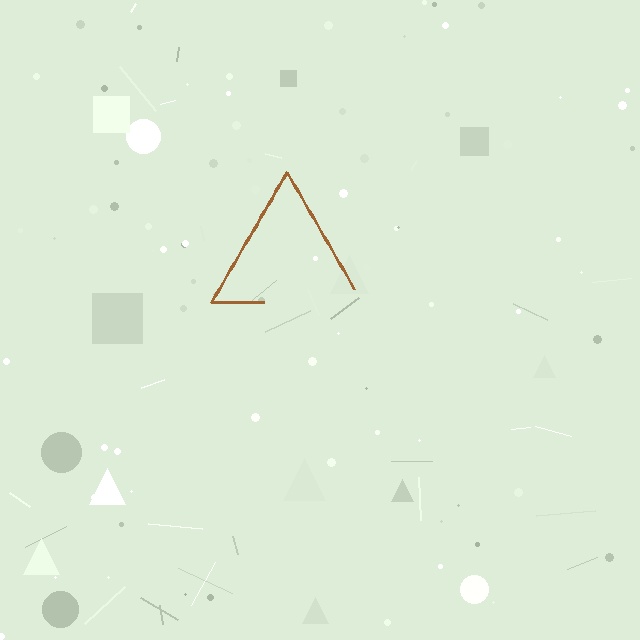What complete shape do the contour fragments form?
The contour fragments form a triangle.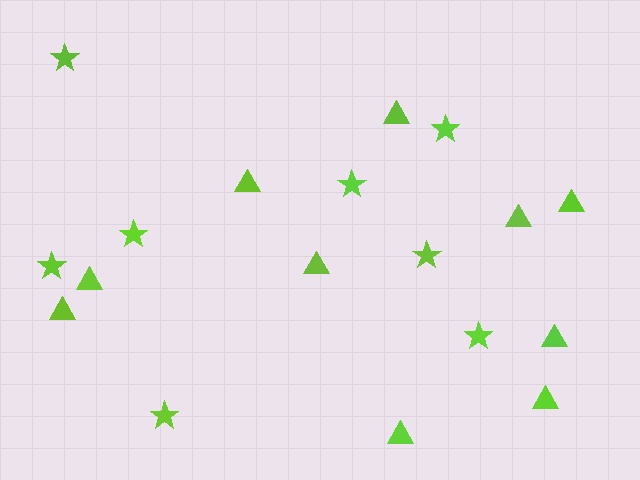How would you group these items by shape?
There are 2 groups: one group of triangles (10) and one group of stars (8).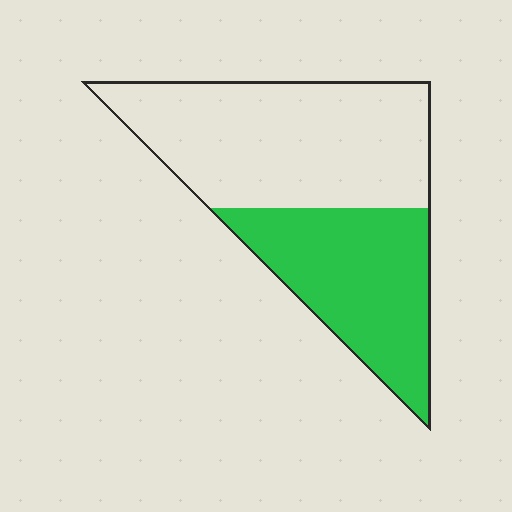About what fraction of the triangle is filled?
About two fifths (2/5).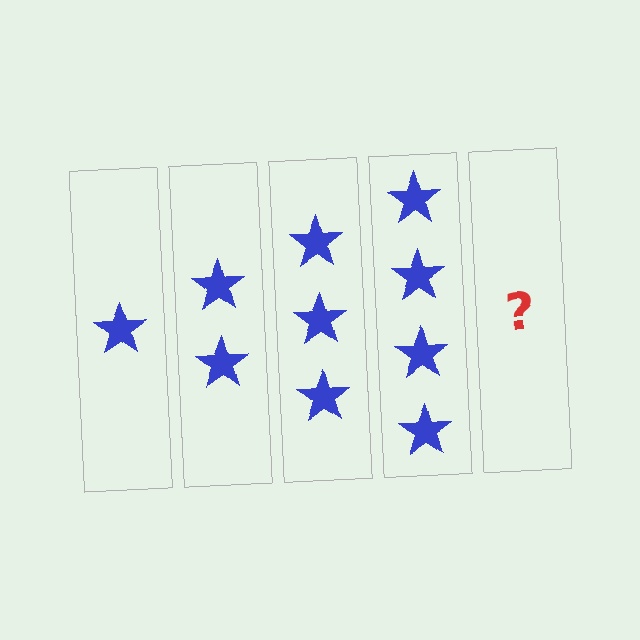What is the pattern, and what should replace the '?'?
The pattern is that each step adds one more star. The '?' should be 5 stars.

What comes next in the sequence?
The next element should be 5 stars.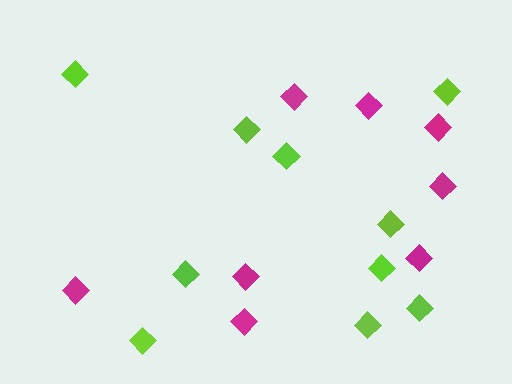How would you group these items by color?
There are 2 groups: one group of lime diamonds (10) and one group of magenta diamonds (8).